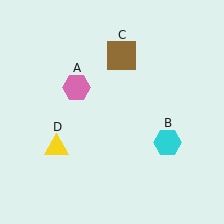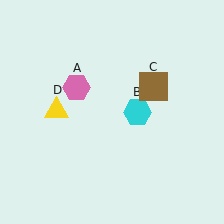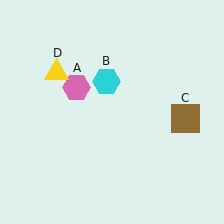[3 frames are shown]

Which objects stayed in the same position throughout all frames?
Pink hexagon (object A) remained stationary.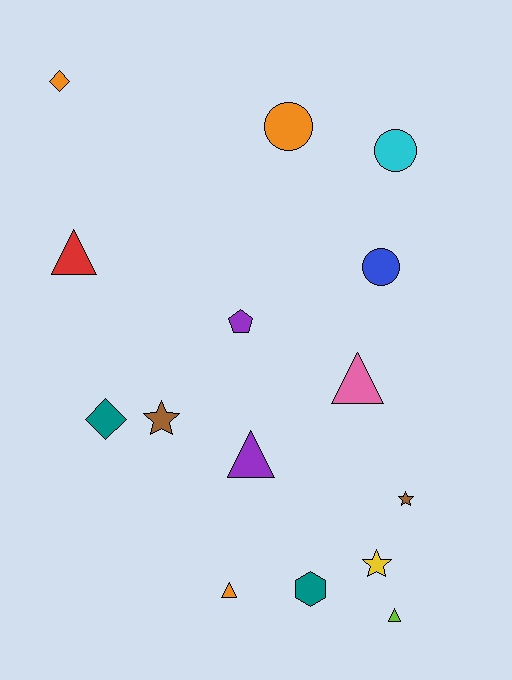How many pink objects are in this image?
There is 1 pink object.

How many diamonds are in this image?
There are 2 diamonds.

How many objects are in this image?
There are 15 objects.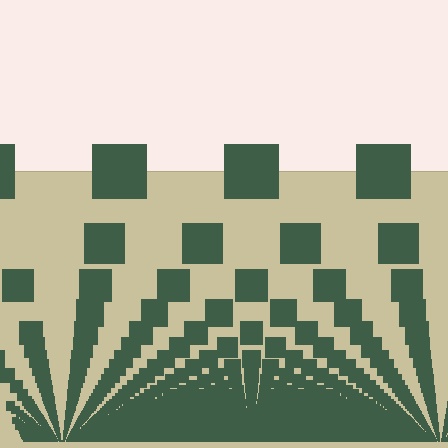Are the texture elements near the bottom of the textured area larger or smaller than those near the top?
Smaller. The gradient is inverted — elements near the bottom are smaller and denser.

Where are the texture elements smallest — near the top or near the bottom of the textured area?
Near the bottom.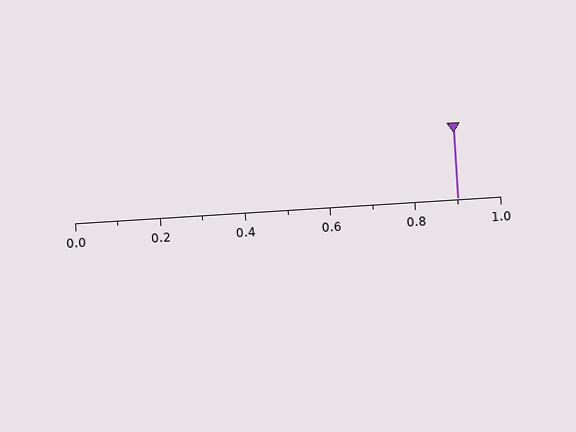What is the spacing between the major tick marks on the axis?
The major ticks are spaced 0.2 apart.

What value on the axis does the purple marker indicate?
The marker indicates approximately 0.9.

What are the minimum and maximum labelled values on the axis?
The axis runs from 0.0 to 1.0.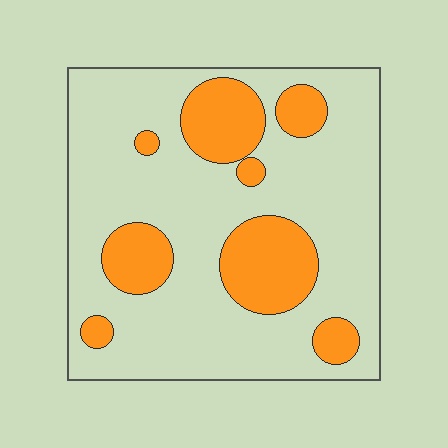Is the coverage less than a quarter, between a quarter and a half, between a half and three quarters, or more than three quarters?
Less than a quarter.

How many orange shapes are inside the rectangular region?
8.